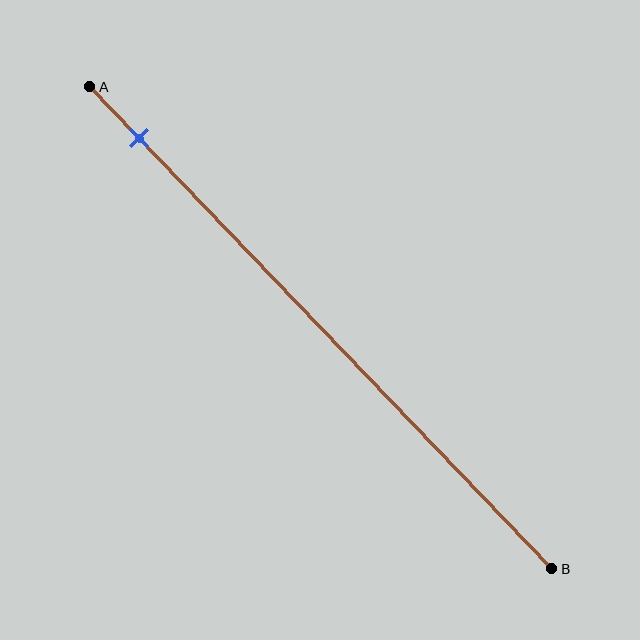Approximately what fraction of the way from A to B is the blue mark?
The blue mark is approximately 10% of the way from A to B.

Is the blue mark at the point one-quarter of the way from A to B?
No, the mark is at about 10% from A, not at the 25% one-quarter point.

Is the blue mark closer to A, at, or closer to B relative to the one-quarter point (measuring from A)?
The blue mark is closer to point A than the one-quarter point of segment AB.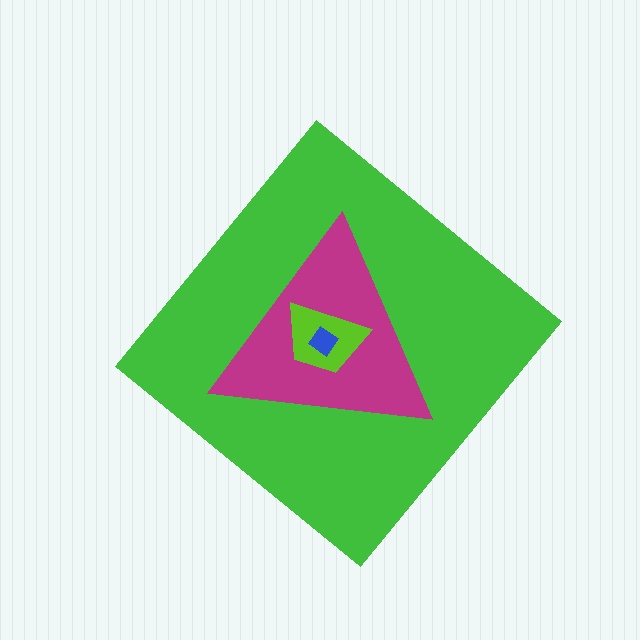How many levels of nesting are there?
4.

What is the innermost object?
The blue diamond.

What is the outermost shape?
The green diamond.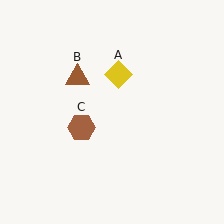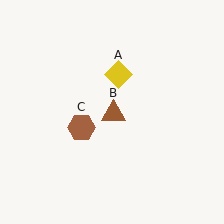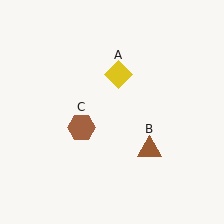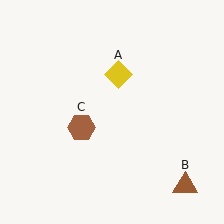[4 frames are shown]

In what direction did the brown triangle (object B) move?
The brown triangle (object B) moved down and to the right.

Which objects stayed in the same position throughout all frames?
Yellow diamond (object A) and brown hexagon (object C) remained stationary.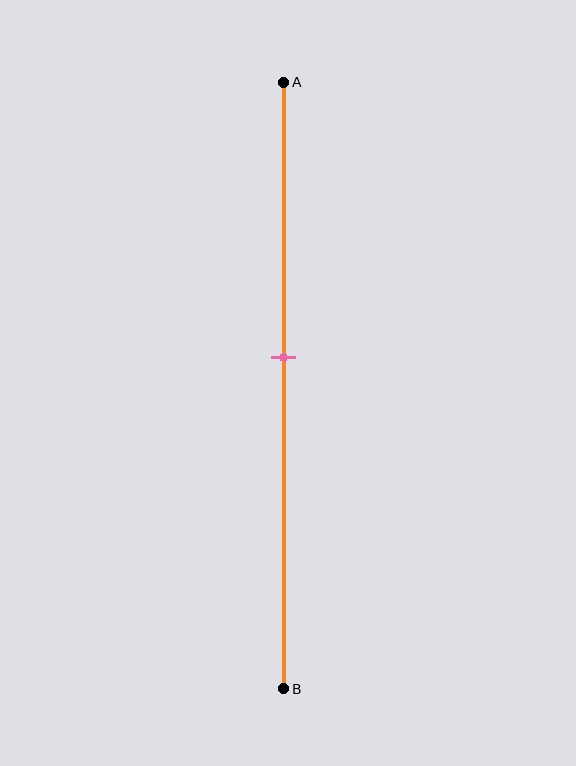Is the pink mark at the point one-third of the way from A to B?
No, the mark is at about 45% from A, not at the 33% one-third point.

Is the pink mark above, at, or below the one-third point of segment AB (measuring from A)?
The pink mark is below the one-third point of segment AB.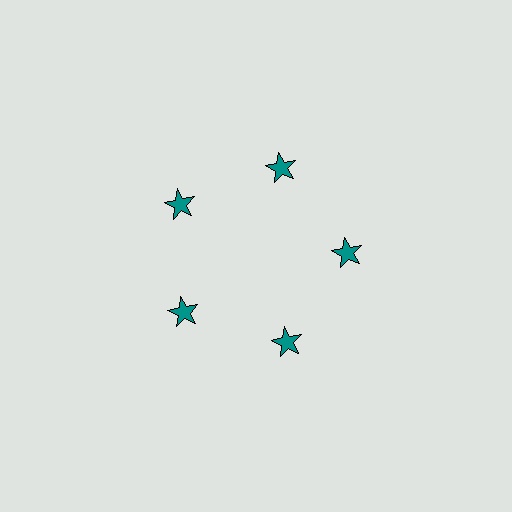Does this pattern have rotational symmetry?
Yes, this pattern has 5-fold rotational symmetry. It looks the same after rotating 72 degrees around the center.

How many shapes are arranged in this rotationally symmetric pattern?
There are 5 shapes, arranged in 5 groups of 1.